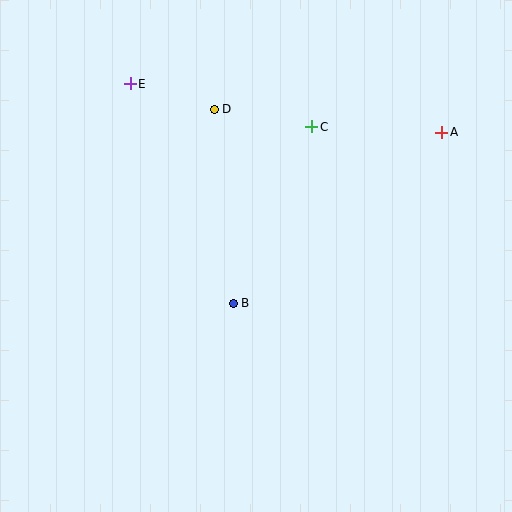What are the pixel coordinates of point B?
Point B is at (233, 303).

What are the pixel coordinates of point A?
Point A is at (442, 132).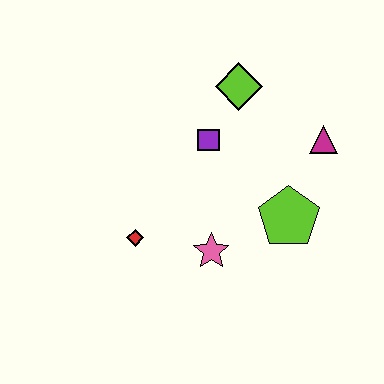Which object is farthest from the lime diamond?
The red diamond is farthest from the lime diamond.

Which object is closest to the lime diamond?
The purple square is closest to the lime diamond.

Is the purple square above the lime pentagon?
Yes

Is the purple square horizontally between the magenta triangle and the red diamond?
Yes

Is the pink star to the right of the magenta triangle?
No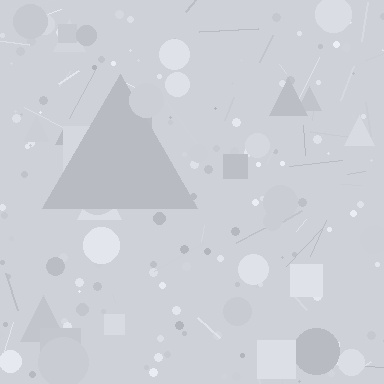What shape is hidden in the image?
A triangle is hidden in the image.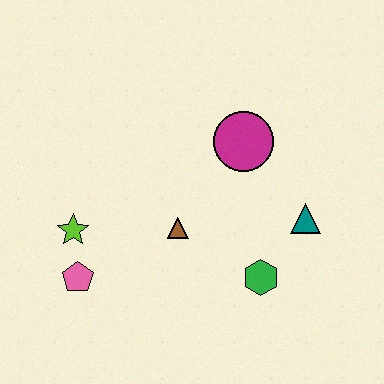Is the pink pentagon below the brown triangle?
Yes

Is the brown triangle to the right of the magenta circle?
No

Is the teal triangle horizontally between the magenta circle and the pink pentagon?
No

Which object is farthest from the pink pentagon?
The teal triangle is farthest from the pink pentagon.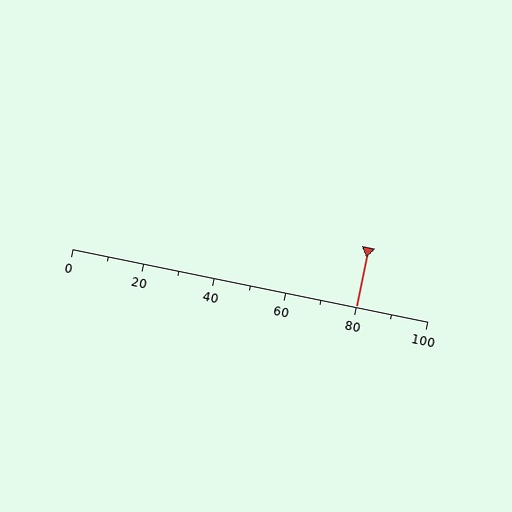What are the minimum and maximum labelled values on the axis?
The axis runs from 0 to 100.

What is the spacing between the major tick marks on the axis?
The major ticks are spaced 20 apart.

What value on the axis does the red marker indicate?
The marker indicates approximately 80.